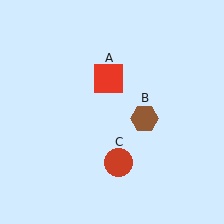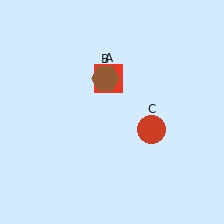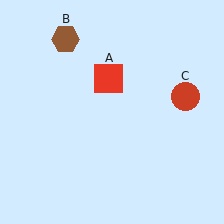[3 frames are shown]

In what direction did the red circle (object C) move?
The red circle (object C) moved up and to the right.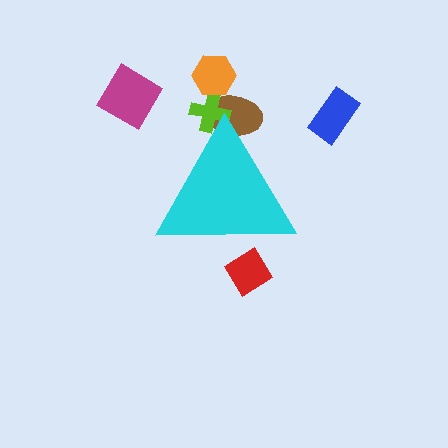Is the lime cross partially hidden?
Yes, the lime cross is partially hidden behind the cyan triangle.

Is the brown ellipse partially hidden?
Yes, the brown ellipse is partially hidden behind the cyan triangle.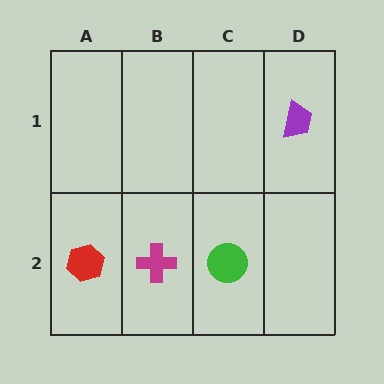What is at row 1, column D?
A purple trapezoid.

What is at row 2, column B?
A magenta cross.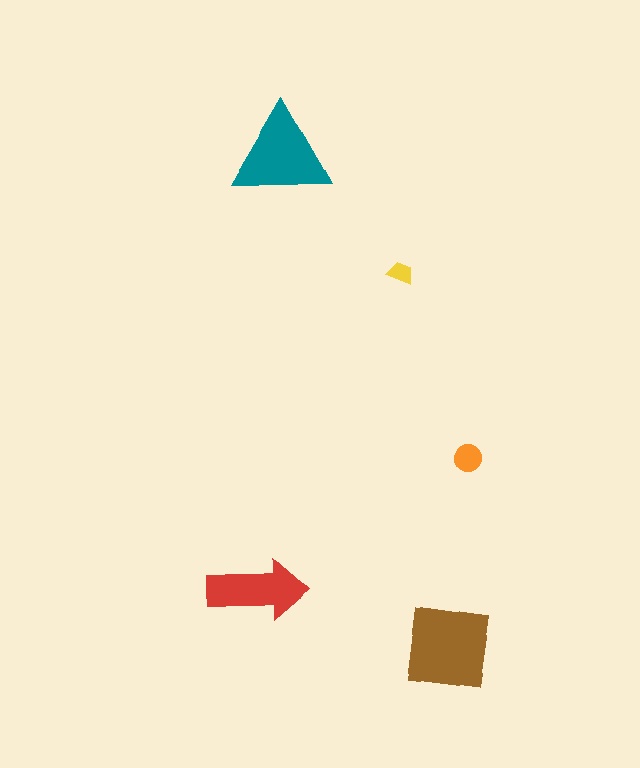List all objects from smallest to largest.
The yellow trapezoid, the orange circle, the red arrow, the teal triangle, the brown square.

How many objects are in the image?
There are 5 objects in the image.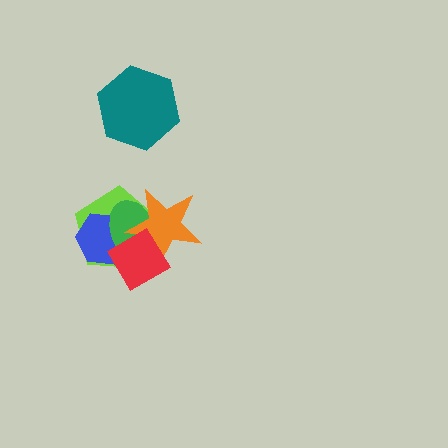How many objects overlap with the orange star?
3 objects overlap with the orange star.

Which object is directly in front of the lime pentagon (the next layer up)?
The blue hexagon is directly in front of the lime pentagon.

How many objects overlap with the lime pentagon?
4 objects overlap with the lime pentagon.